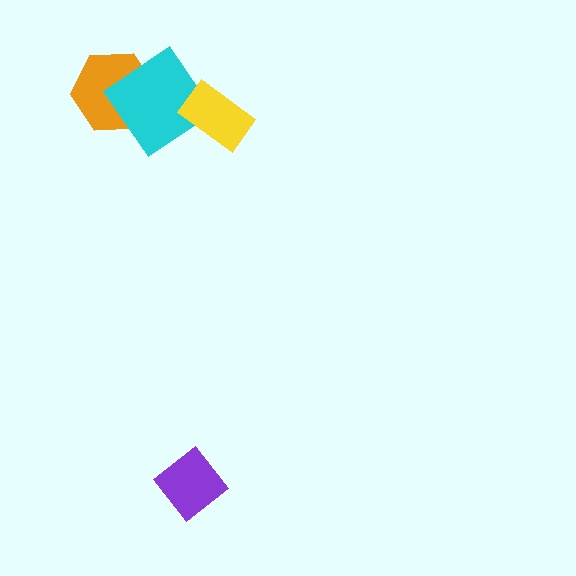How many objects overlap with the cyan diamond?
2 objects overlap with the cyan diamond.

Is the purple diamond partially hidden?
No, no other shape covers it.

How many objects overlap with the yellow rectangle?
1 object overlaps with the yellow rectangle.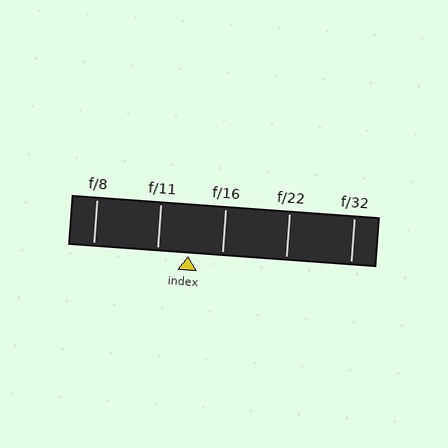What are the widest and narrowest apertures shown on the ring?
The widest aperture shown is f/8 and the narrowest is f/32.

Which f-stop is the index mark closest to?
The index mark is closest to f/11.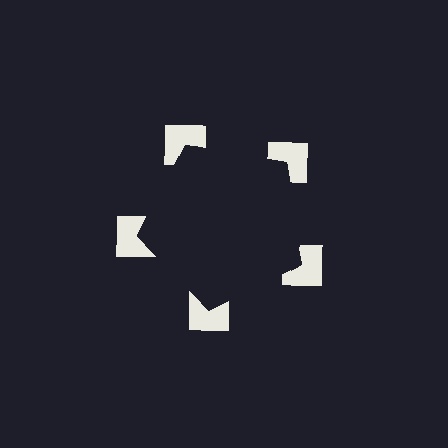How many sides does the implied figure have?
5 sides.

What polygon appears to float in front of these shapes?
An illusory pentagon — its edges are inferred from the aligned wedge cuts in the notched squares, not physically drawn.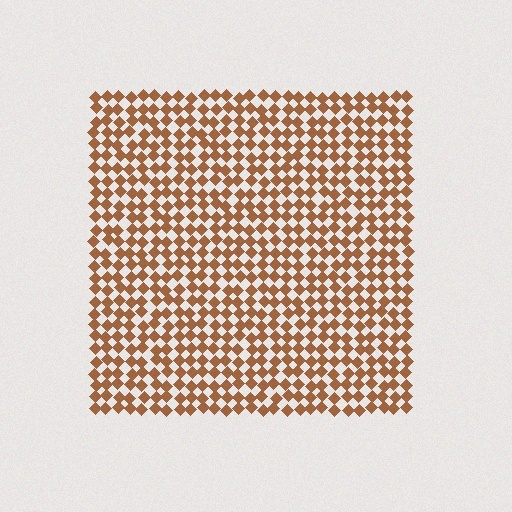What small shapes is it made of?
It is made of small diamonds.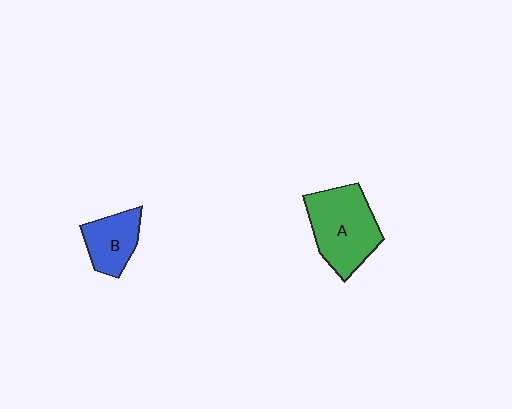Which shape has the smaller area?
Shape B (blue).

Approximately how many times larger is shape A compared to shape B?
Approximately 1.7 times.